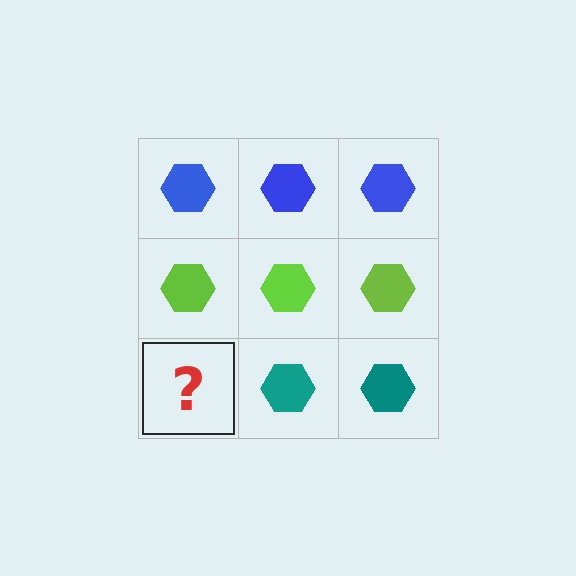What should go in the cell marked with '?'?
The missing cell should contain a teal hexagon.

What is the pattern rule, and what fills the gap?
The rule is that each row has a consistent color. The gap should be filled with a teal hexagon.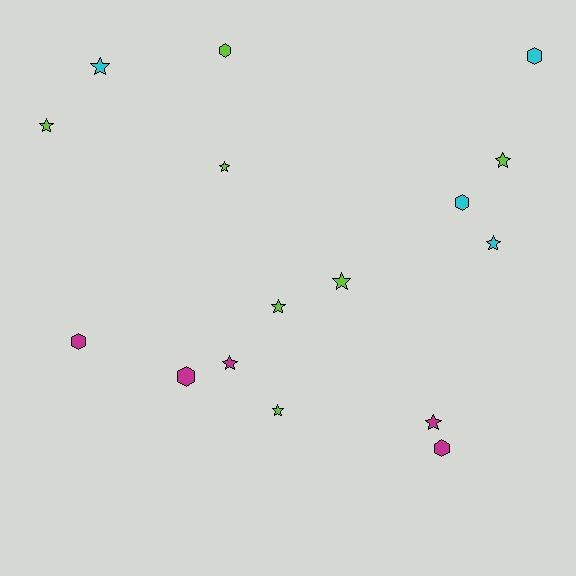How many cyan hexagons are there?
There are 2 cyan hexagons.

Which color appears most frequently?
Lime, with 7 objects.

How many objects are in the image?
There are 16 objects.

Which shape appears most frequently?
Star, with 10 objects.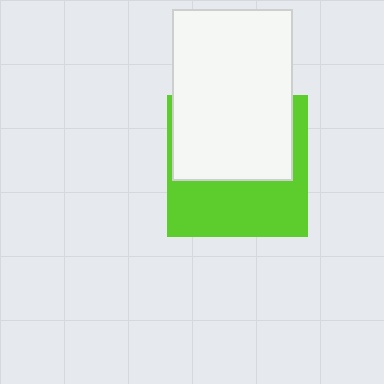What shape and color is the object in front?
The object in front is a white rectangle.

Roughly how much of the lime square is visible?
About half of it is visible (roughly 47%).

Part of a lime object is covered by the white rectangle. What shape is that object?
It is a square.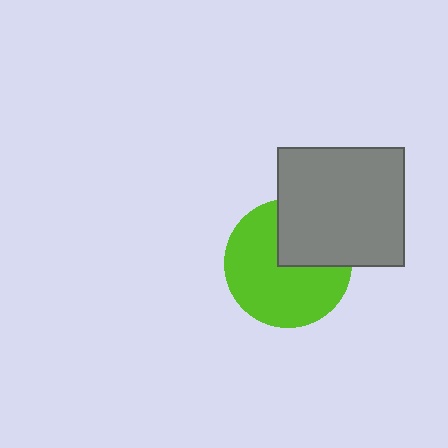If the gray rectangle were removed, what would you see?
You would see the complete lime circle.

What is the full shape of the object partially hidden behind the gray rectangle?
The partially hidden object is a lime circle.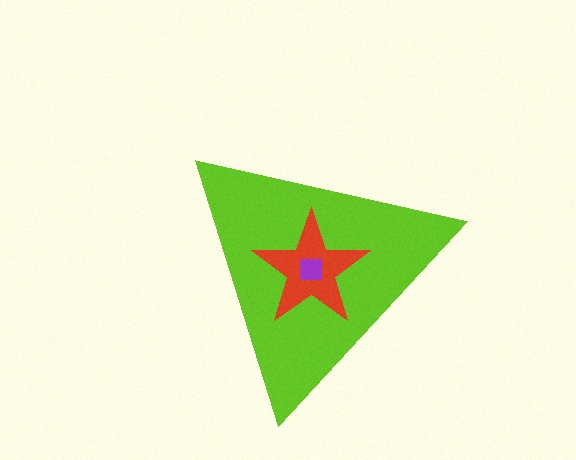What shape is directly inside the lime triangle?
The red star.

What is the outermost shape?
The lime triangle.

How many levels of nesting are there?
3.